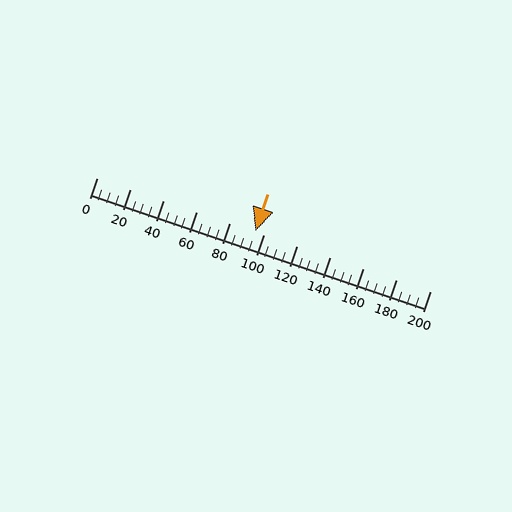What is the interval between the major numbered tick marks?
The major tick marks are spaced 20 units apart.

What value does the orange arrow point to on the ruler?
The orange arrow points to approximately 95.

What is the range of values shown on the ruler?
The ruler shows values from 0 to 200.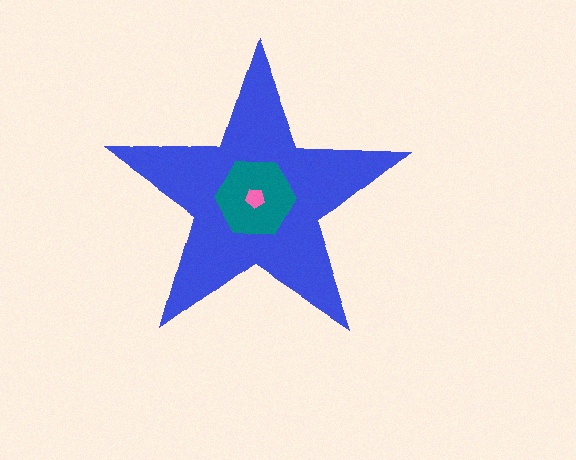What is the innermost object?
The pink pentagon.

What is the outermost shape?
The blue star.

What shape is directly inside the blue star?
The teal hexagon.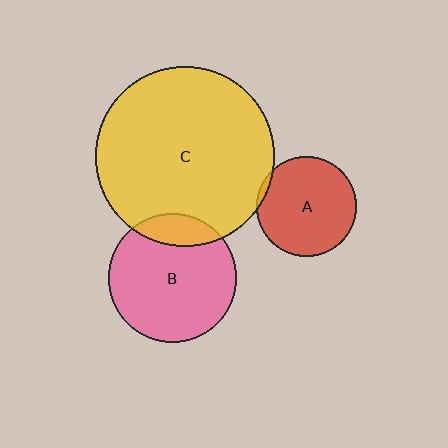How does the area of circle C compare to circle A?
Approximately 3.2 times.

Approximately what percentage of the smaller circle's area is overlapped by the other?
Approximately 5%.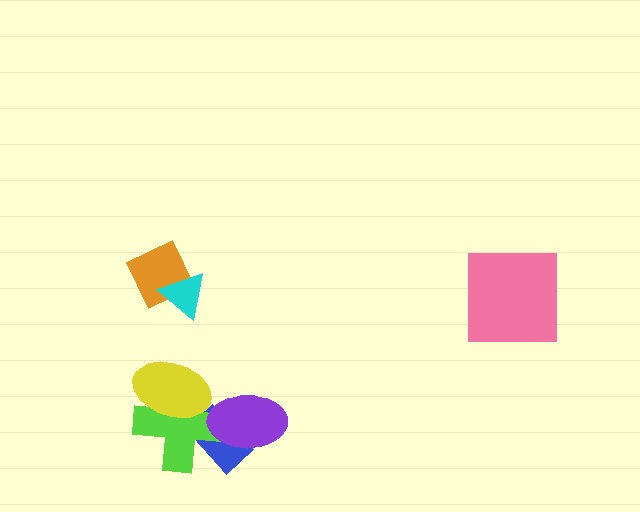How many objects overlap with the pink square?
0 objects overlap with the pink square.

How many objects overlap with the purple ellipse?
2 objects overlap with the purple ellipse.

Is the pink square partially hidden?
No, no other shape covers it.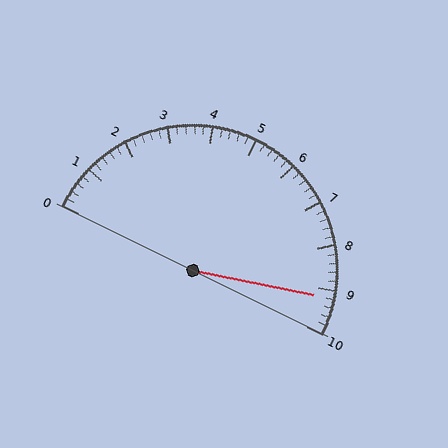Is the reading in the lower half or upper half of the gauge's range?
The reading is in the upper half of the range (0 to 10).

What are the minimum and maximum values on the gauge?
The gauge ranges from 0 to 10.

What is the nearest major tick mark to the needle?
The nearest major tick mark is 9.